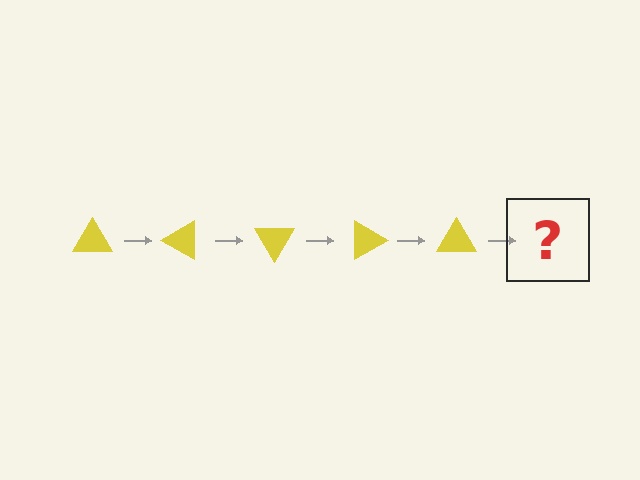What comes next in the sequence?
The next element should be a yellow triangle rotated 150 degrees.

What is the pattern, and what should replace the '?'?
The pattern is that the triangle rotates 30 degrees each step. The '?' should be a yellow triangle rotated 150 degrees.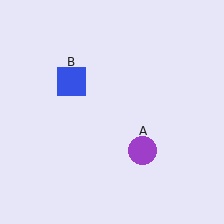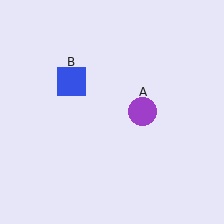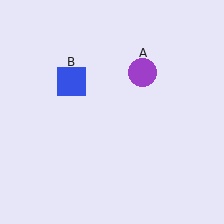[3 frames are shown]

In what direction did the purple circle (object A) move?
The purple circle (object A) moved up.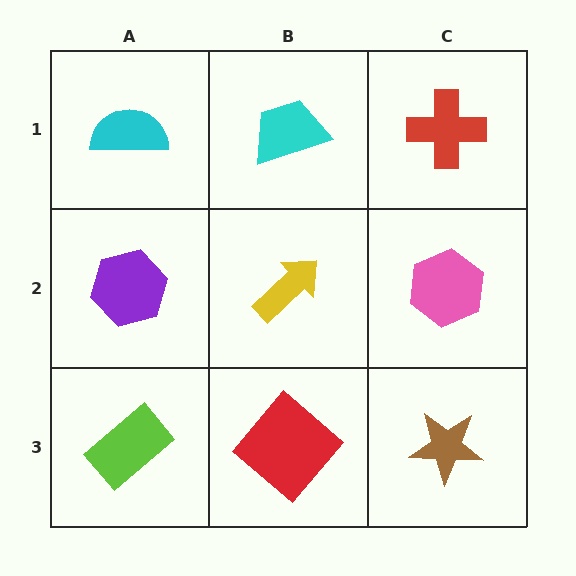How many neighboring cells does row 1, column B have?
3.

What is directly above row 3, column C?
A pink hexagon.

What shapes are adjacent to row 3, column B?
A yellow arrow (row 2, column B), a lime rectangle (row 3, column A), a brown star (row 3, column C).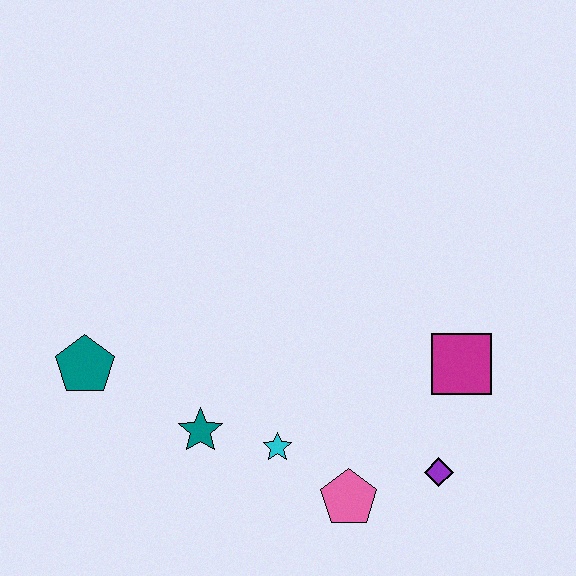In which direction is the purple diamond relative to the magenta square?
The purple diamond is below the magenta square.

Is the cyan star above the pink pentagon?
Yes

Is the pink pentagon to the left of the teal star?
No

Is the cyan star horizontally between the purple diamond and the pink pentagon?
No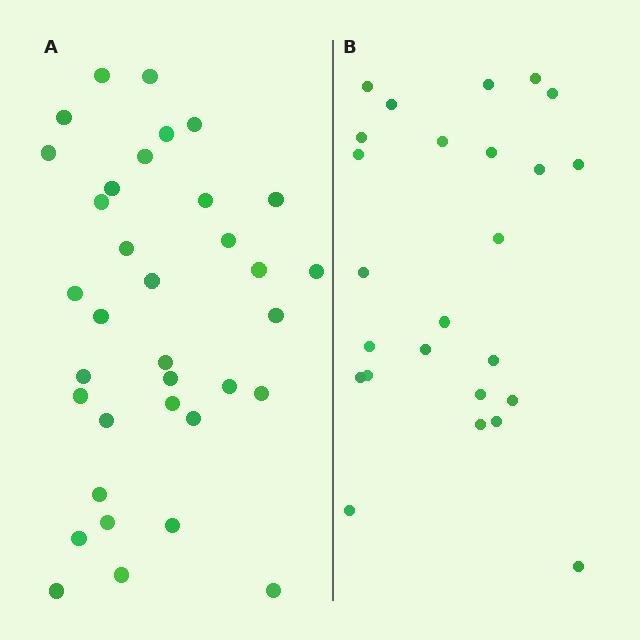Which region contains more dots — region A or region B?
Region A (the left region) has more dots.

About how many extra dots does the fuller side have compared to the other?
Region A has roughly 10 or so more dots than region B.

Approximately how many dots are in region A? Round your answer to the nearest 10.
About 40 dots. (The exact count is 35, which rounds to 40.)